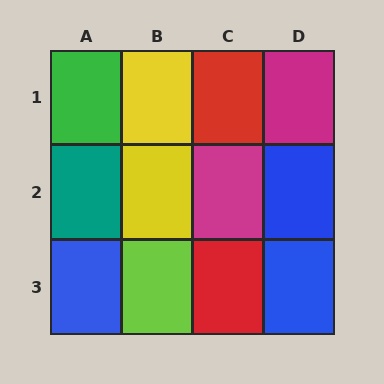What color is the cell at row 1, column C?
Red.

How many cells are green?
1 cell is green.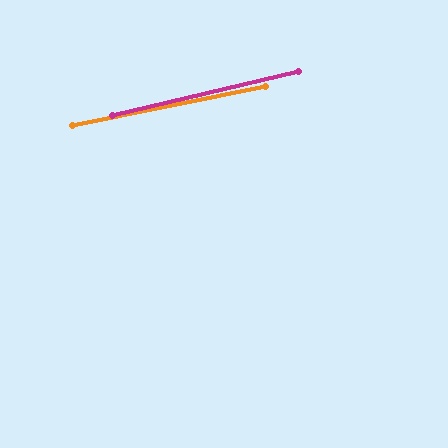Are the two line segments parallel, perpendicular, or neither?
Parallel — their directions differ by only 1.7°.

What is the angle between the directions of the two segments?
Approximately 2 degrees.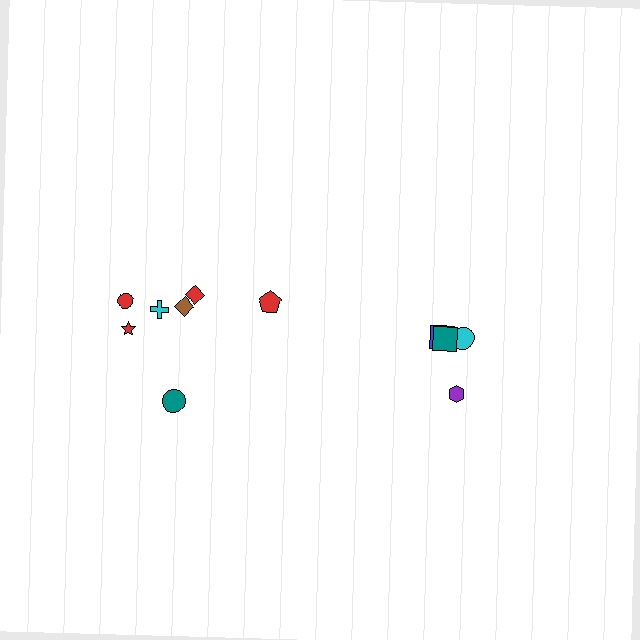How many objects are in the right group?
There are 4 objects.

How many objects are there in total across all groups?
There are 11 objects.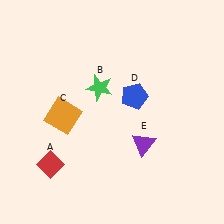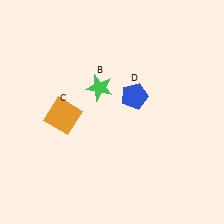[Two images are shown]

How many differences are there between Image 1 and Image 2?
There are 2 differences between the two images.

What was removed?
The purple triangle (E), the red diamond (A) were removed in Image 2.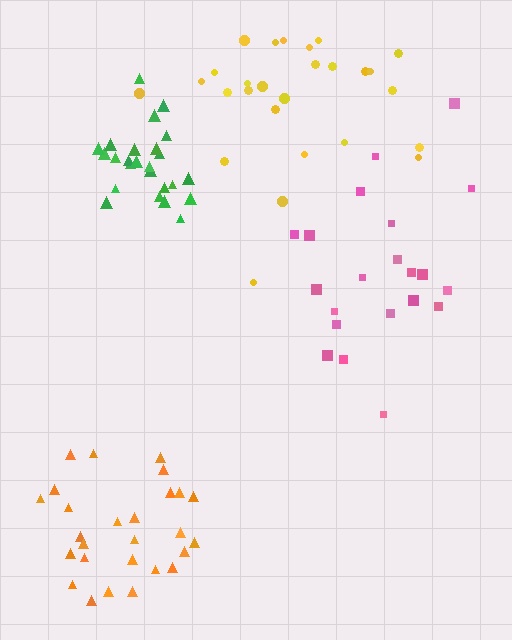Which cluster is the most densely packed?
Green.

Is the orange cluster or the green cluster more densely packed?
Green.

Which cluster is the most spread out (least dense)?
Pink.